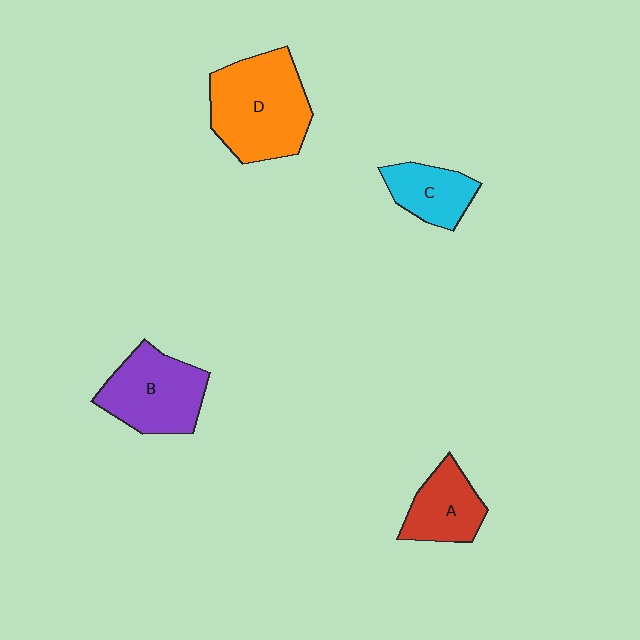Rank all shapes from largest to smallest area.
From largest to smallest: D (orange), B (purple), A (red), C (cyan).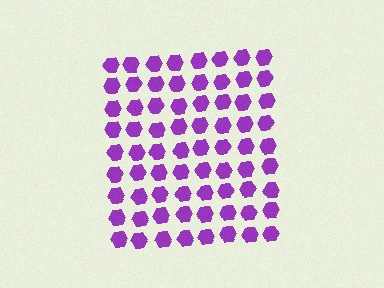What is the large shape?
The large shape is a square.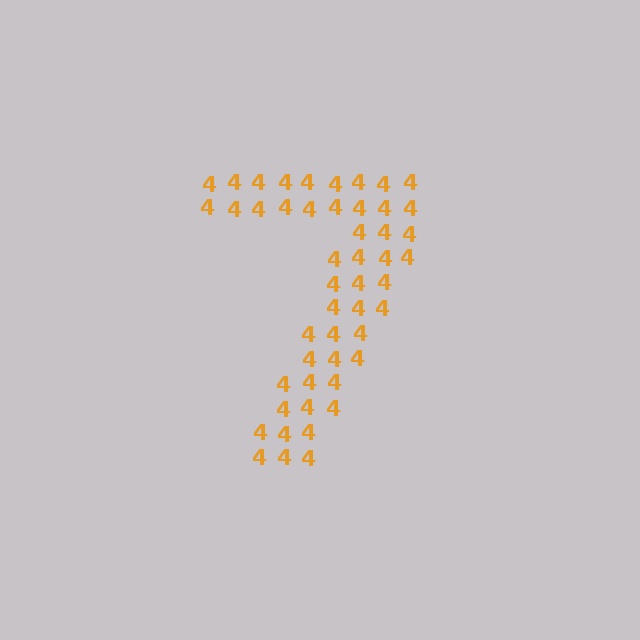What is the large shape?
The large shape is the digit 7.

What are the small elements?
The small elements are digit 4's.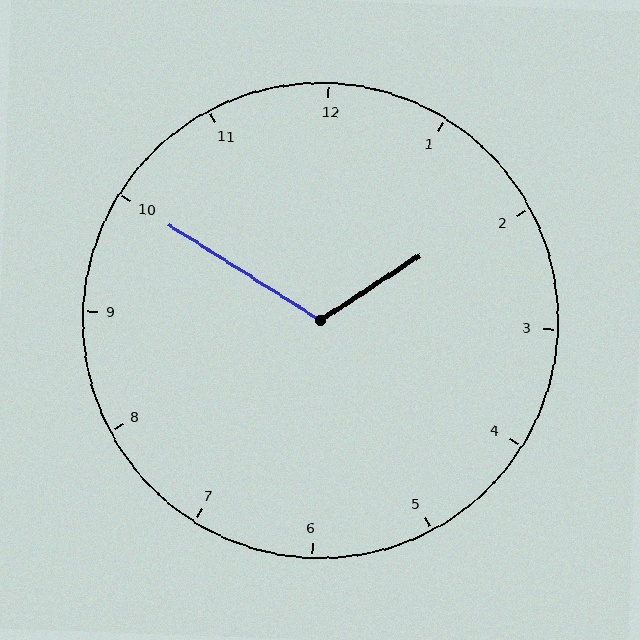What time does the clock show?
1:50.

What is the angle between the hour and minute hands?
Approximately 115 degrees.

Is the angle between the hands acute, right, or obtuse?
It is obtuse.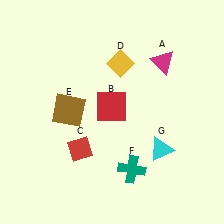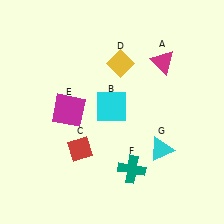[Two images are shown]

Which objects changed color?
B changed from red to cyan. E changed from brown to magenta.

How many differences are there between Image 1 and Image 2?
There are 2 differences between the two images.